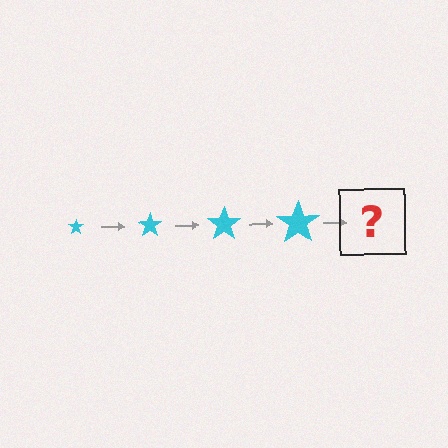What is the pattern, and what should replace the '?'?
The pattern is that the star gets progressively larger each step. The '?' should be a cyan star, larger than the previous one.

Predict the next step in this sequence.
The next step is a cyan star, larger than the previous one.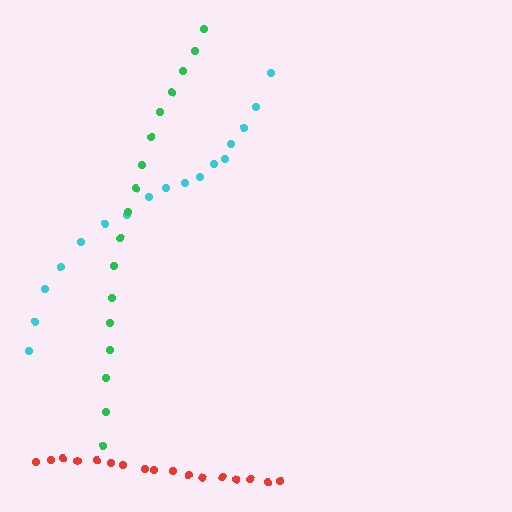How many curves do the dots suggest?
There are 3 distinct paths.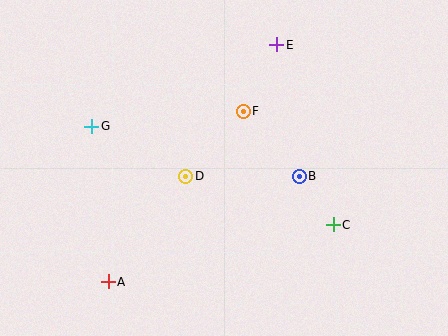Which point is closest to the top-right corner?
Point E is closest to the top-right corner.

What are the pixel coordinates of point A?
Point A is at (108, 282).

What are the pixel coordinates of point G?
Point G is at (92, 126).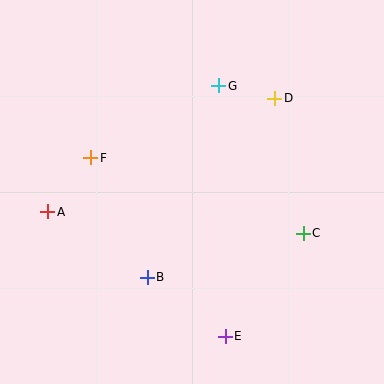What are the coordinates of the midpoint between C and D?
The midpoint between C and D is at (289, 166).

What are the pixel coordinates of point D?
Point D is at (275, 98).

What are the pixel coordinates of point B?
Point B is at (147, 277).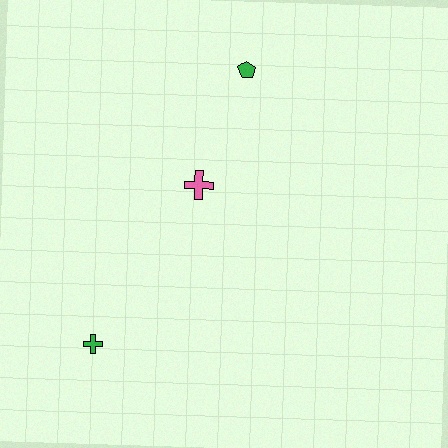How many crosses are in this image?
There are 2 crosses.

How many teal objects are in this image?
There are no teal objects.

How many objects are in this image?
There are 3 objects.